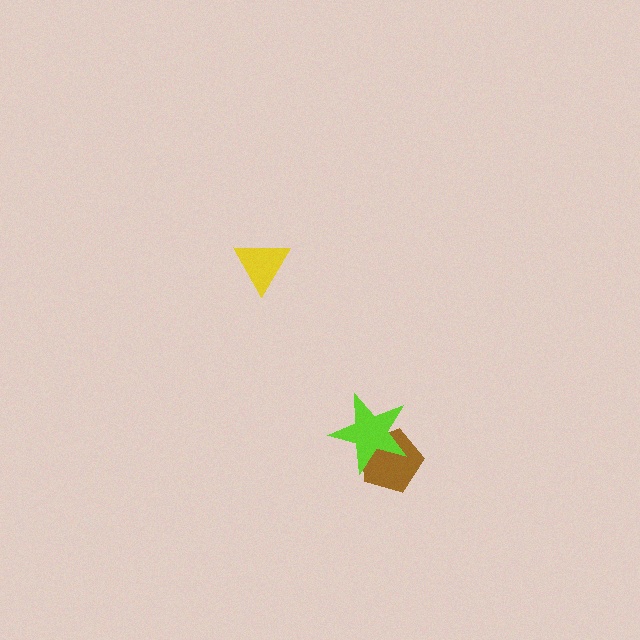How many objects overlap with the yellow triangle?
0 objects overlap with the yellow triangle.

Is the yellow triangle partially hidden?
No, no other shape covers it.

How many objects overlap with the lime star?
1 object overlaps with the lime star.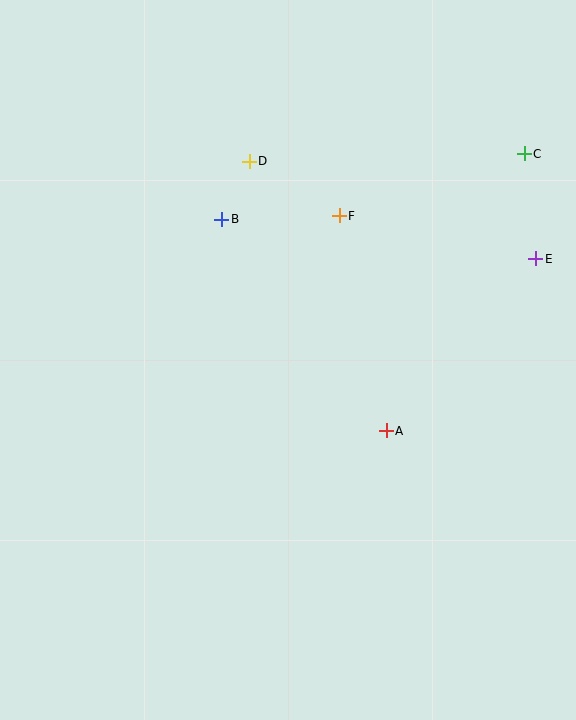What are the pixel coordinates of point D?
Point D is at (249, 161).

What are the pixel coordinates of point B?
Point B is at (222, 219).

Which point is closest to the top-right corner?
Point C is closest to the top-right corner.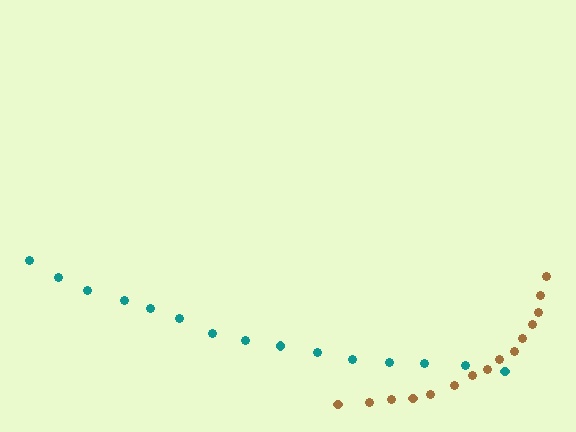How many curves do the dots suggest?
There are 2 distinct paths.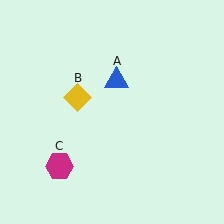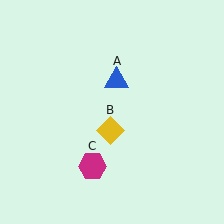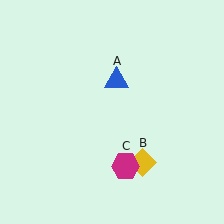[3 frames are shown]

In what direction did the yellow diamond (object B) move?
The yellow diamond (object B) moved down and to the right.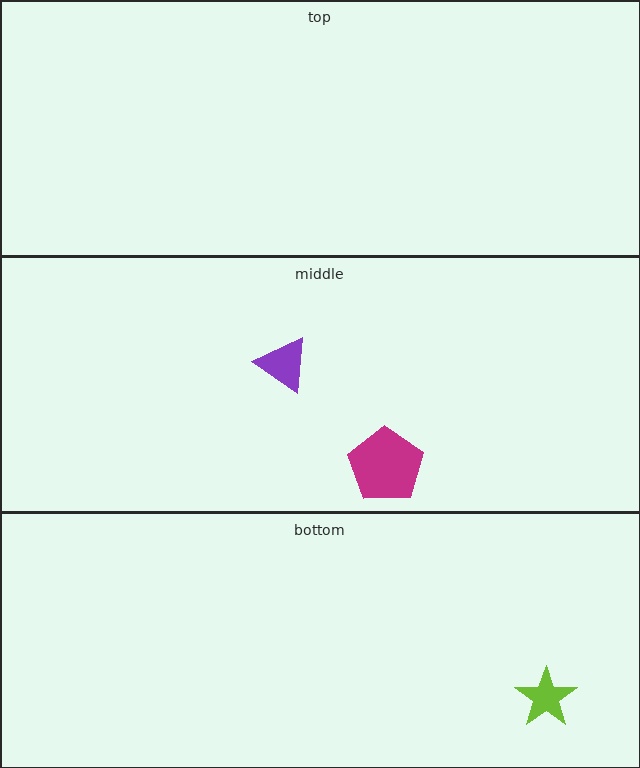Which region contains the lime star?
The bottom region.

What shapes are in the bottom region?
The lime star.